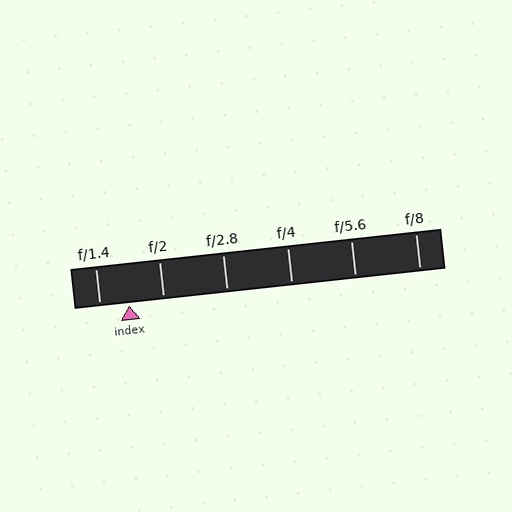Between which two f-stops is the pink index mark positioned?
The index mark is between f/1.4 and f/2.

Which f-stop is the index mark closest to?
The index mark is closest to f/1.4.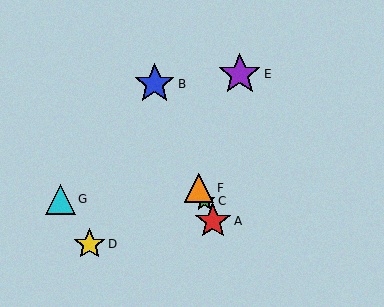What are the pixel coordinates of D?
Object D is at (90, 244).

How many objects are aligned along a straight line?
4 objects (A, B, C, F) are aligned along a straight line.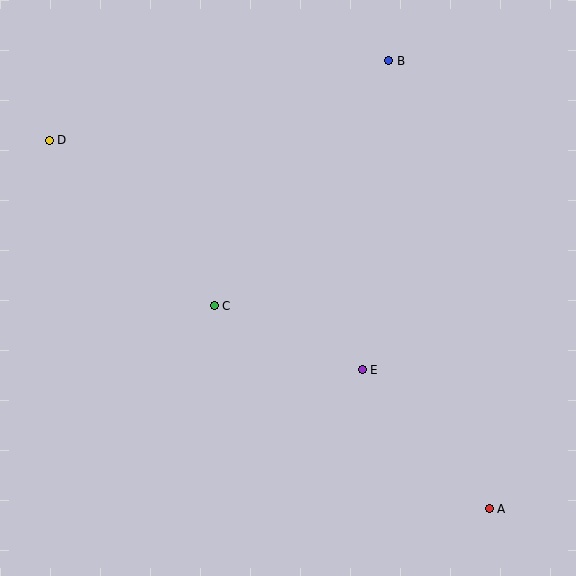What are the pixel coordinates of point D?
Point D is at (49, 140).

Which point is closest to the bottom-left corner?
Point C is closest to the bottom-left corner.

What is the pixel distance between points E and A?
The distance between E and A is 189 pixels.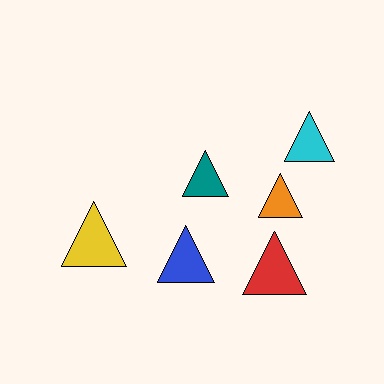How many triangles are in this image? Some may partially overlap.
There are 6 triangles.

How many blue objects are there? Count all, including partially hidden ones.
There is 1 blue object.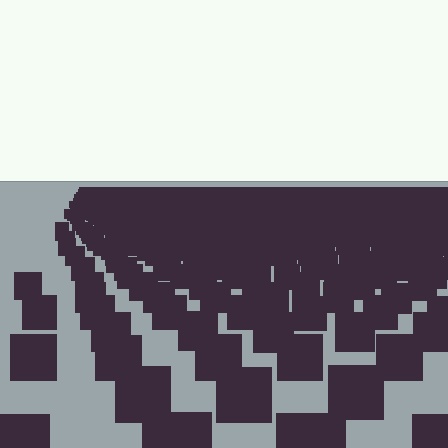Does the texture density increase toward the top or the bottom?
Density increases toward the top.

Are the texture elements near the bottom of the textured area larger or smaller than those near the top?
Larger. Near the bottom, elements are closer to the viewer and appear at a bigger on-screen size.